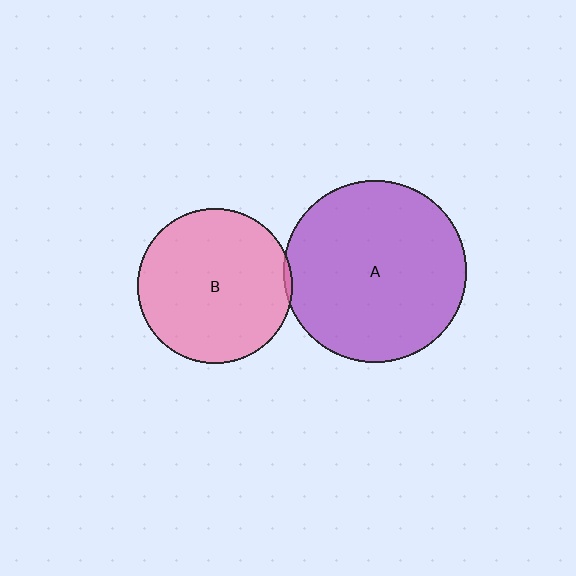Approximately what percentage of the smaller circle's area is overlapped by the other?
Approximately 5%.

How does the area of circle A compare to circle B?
Approximately 1.4 times.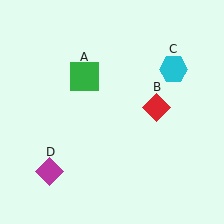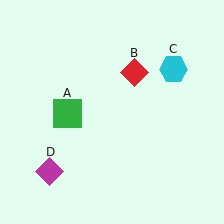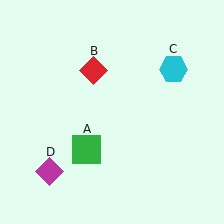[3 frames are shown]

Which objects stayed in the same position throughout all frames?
Cyan hexagon (object C) and magenta diamond (object D) remained stationary.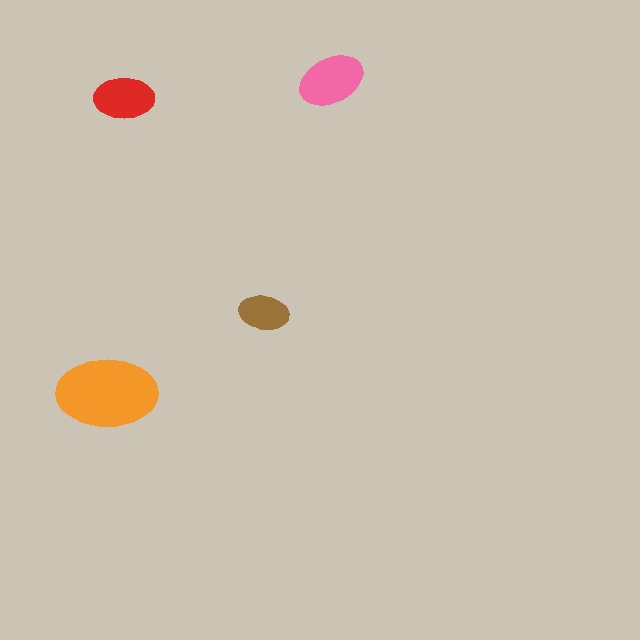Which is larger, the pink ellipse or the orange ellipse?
The orange one.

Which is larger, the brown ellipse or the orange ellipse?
The orange one.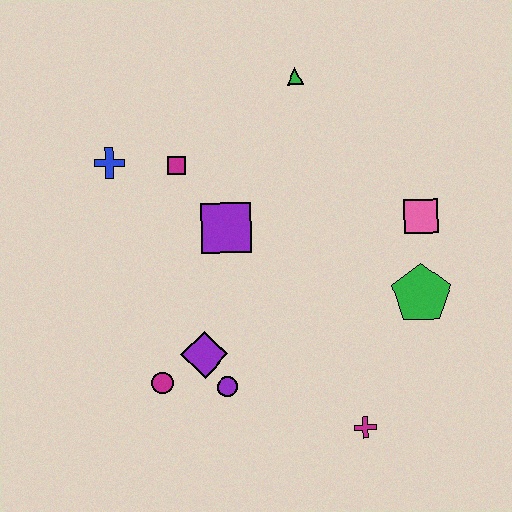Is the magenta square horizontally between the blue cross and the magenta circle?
No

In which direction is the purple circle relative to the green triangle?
The purple circle is below the green triangle.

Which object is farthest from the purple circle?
The green triangle is farthest from the purple circle.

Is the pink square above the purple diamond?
Yes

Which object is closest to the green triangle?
The magenta square is closest to the green triangle.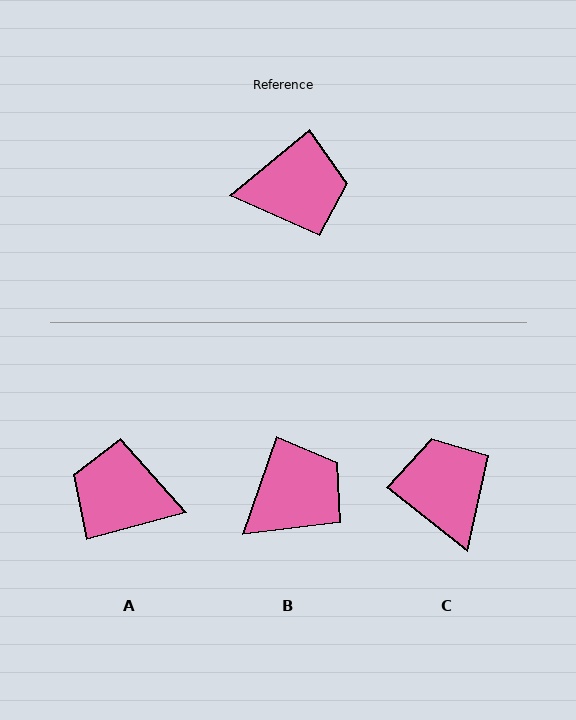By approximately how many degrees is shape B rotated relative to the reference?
Approximately 31 degrees counter-clockwise.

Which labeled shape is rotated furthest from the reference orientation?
A, about 156 degrees away.